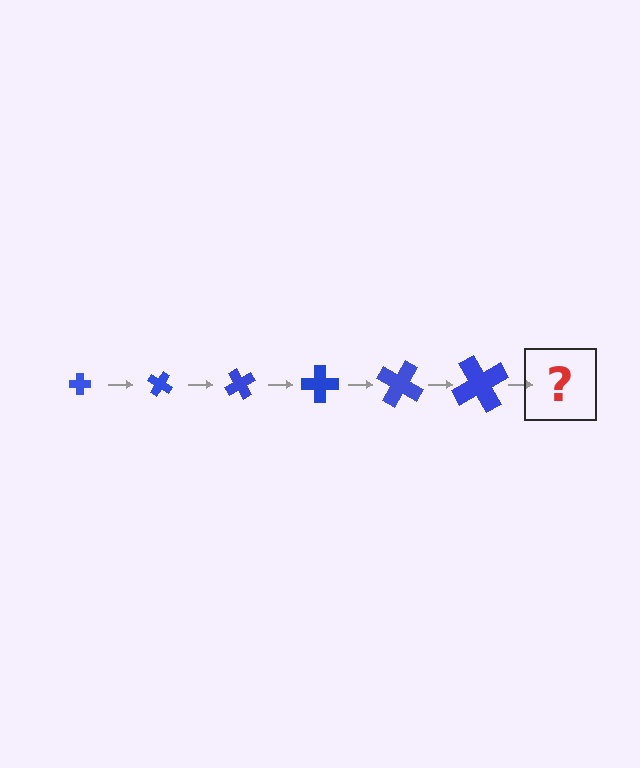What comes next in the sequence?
The next element should be a cross, larger than the previous one and rotated 180 degrees from the start.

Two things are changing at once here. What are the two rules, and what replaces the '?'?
The two rules are that the cross grows larger each step and it rotates 30 degrees each step. The '?' should be a cross, larger than the previous one and rotated 180 degrees from the start.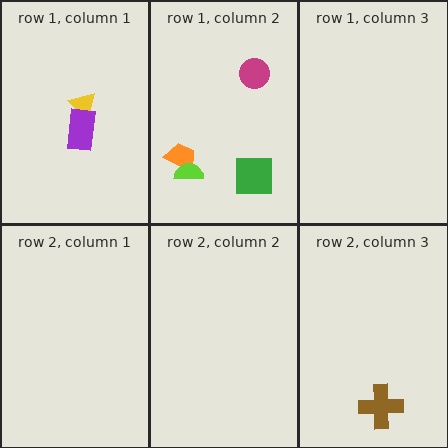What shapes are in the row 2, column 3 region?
The brown cross.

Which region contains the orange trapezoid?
The row 1, column 2 region.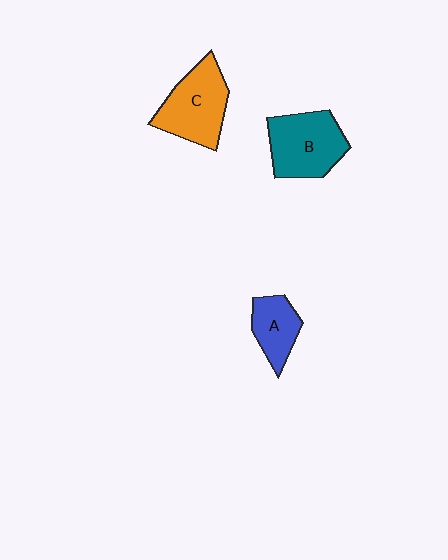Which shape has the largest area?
Shape C (orange).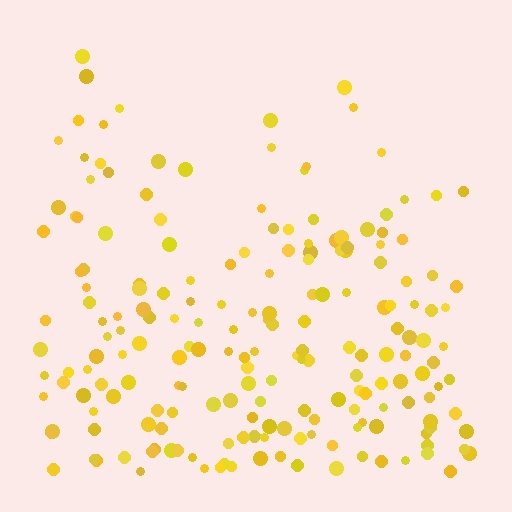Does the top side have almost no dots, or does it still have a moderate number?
Still a moderate number, just noticeably fewer than the bottom.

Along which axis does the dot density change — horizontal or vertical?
Vertical.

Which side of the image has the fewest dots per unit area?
The top.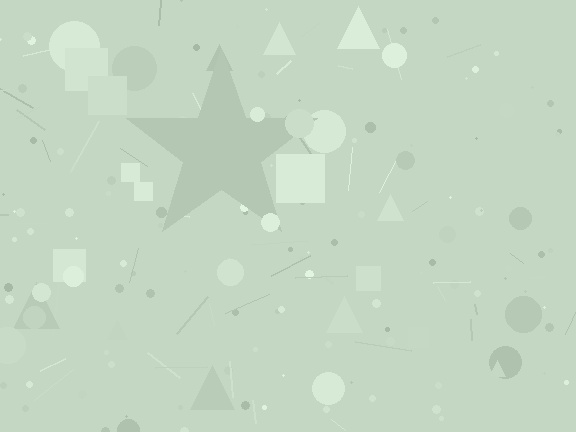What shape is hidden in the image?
A star is hidden in the image.